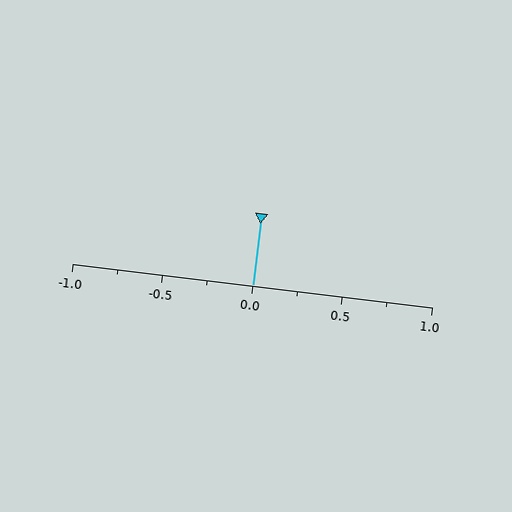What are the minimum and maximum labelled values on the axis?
The axis runs from -1.0 to 1.0.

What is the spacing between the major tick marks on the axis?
The major ticks are spaced 0.5 apart.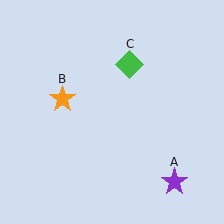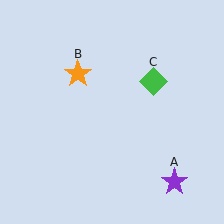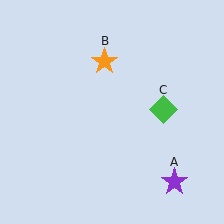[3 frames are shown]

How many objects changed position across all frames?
2 objects changed position: orange star (object B), green diamond (object C).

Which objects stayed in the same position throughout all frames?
Purple star (object A) remained stationary.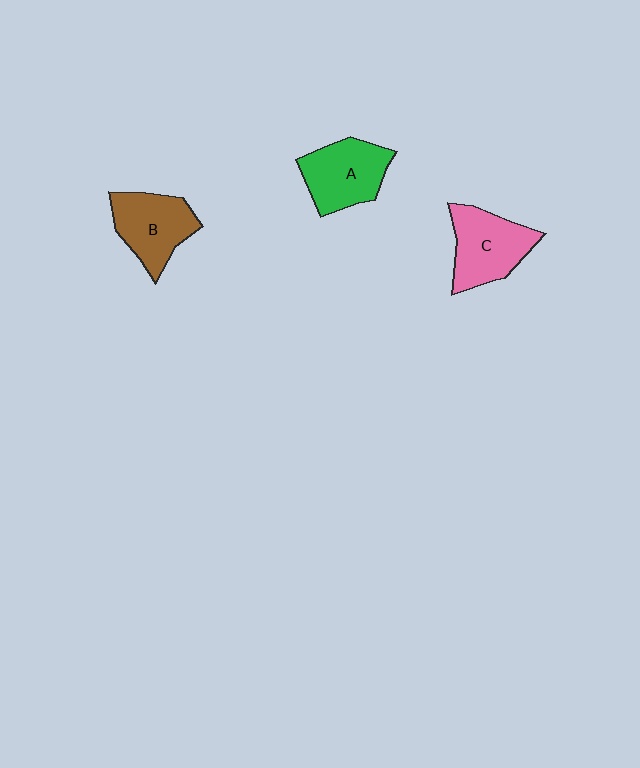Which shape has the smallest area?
Shape B (brown).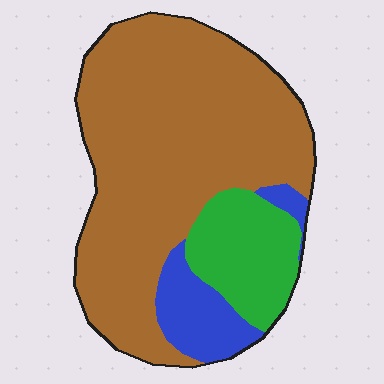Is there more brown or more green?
Brown.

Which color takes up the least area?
Blue, at roughly 10%.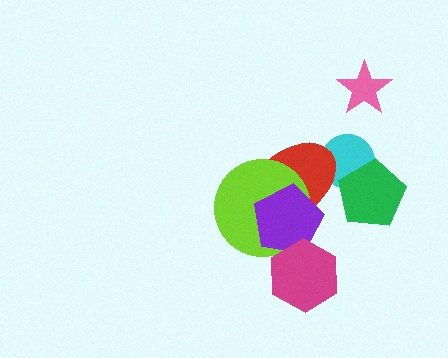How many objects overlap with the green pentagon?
1 object overlaps with the green pentagon.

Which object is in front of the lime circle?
The purple pentagon is in front of the lime circle.